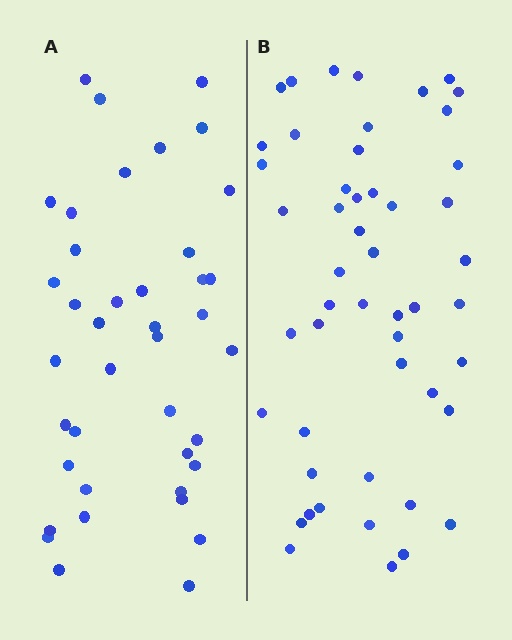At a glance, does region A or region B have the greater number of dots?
Region B (the right region) has more dots.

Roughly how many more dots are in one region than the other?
Region B has roughly 10 or so more dots than region A.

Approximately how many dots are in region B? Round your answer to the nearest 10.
About 50 dots.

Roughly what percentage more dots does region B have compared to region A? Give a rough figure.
About 25% more.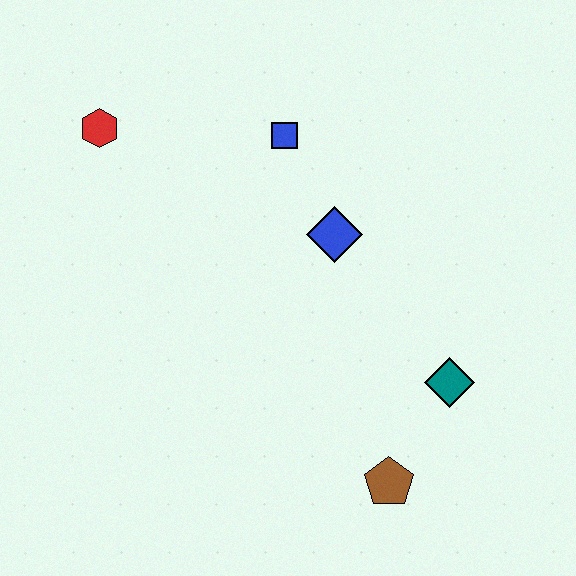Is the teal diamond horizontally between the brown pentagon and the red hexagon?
No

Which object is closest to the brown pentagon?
The teal diamond is closest to the brown pentagon.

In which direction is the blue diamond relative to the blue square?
The blue diamond is below the blue square.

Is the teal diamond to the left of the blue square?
No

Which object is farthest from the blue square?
The brown pentagon is farthest from the blue square.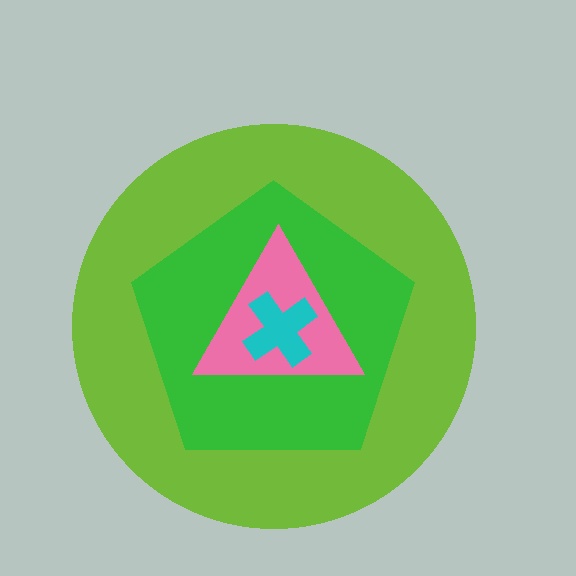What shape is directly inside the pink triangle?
The cyan cross.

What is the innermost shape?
The cyan cross.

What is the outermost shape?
The lime circle.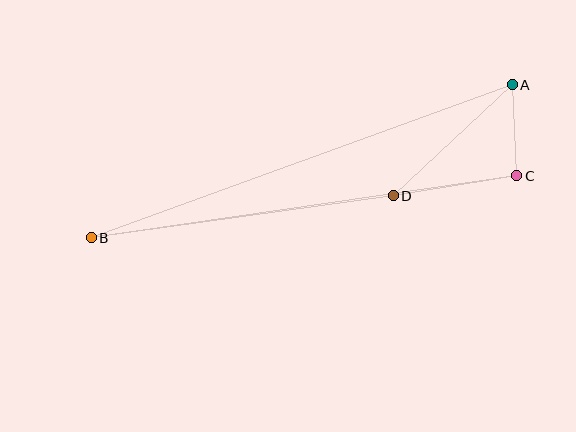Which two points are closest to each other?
Points A and C are closest to each other.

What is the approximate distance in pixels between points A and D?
The distance between A and D is approximately 163 pixels.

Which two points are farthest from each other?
Points A and B are farthest from each other.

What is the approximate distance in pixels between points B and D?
The distance between B and D is approximately 305 pixels.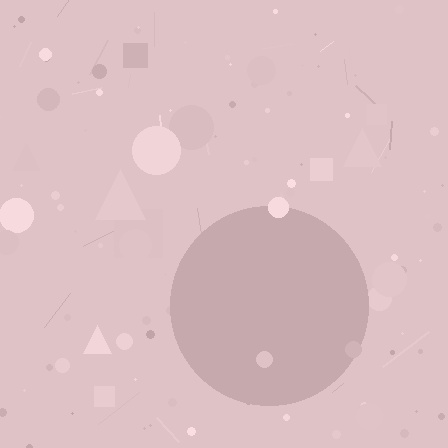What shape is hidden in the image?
A circle is hidden in the image.